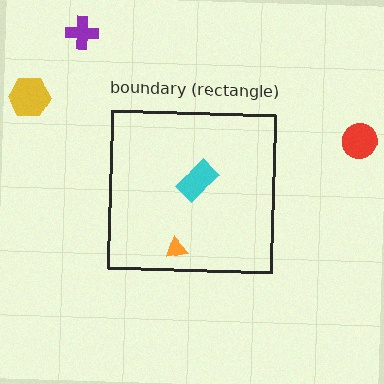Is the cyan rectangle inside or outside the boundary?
Inside.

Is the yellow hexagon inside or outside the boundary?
Outside.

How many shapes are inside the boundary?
2 inside, 3 outside.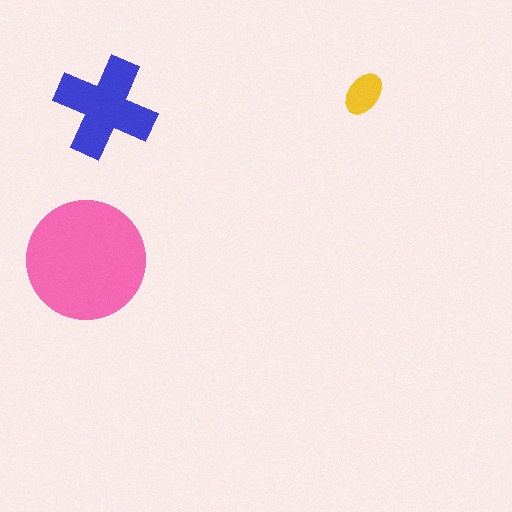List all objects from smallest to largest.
The yellow ellipse, the blue cross, the pink circle.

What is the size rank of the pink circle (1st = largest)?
1st.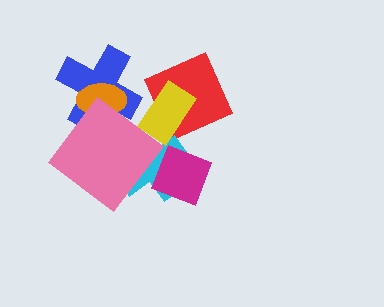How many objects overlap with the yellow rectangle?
2 objects overlap with the yellow rectangle.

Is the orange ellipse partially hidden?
Yes, it is partially covered by another shape.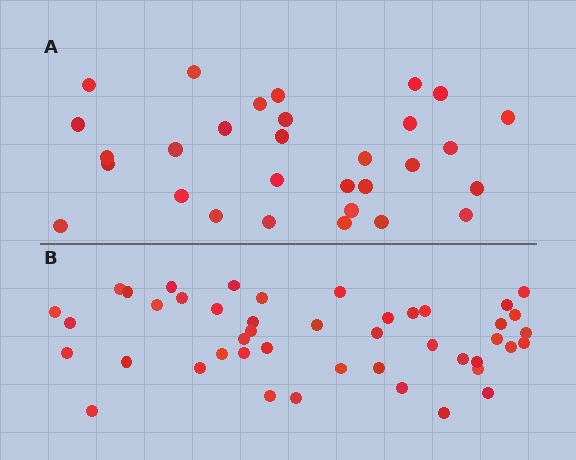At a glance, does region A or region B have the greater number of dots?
Region B (the bottom region) has more dots.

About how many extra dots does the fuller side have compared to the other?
Region B has approximately 15 more dots than region A.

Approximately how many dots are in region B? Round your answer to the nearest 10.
About 40 dots. (The exact count is 45, which rounds to 40.)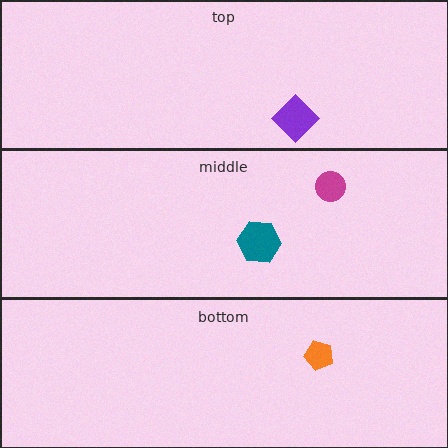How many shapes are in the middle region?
2.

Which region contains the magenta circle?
The middle region.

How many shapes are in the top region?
1.